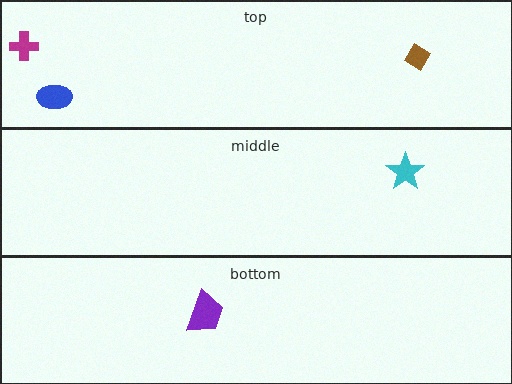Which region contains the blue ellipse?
The top region.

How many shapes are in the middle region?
1.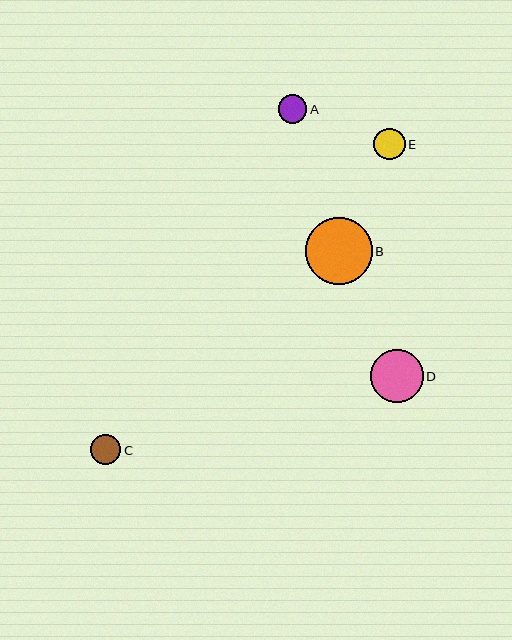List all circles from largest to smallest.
From largest to smallest: B, D, E, C, A.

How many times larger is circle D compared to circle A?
Circle D is approximately 1.8 times the size of circle A.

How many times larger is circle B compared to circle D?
Circle B is approximately 1.3 times the size of circle D.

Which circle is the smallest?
Circle A is the smallest with a size of approximately 29 pixels.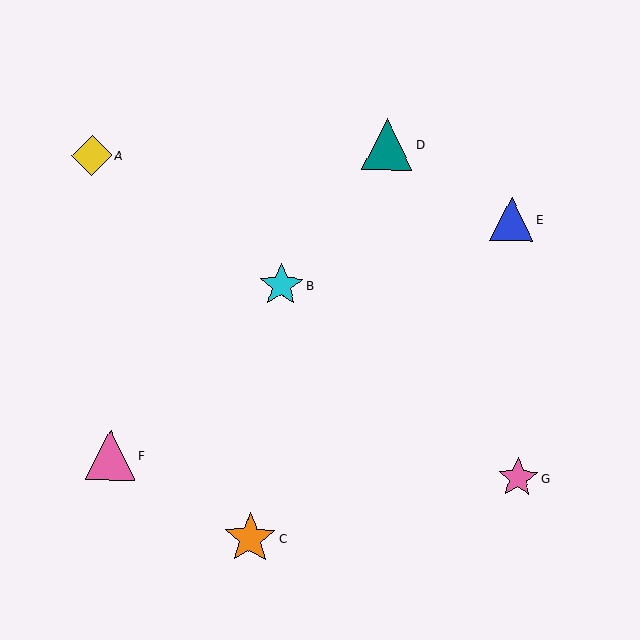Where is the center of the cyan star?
The center of the cyan star is at (281, 285).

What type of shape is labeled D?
Shape D is a teal triangle.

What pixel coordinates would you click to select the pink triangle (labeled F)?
Click at (110, 455) to select the pink triangle F.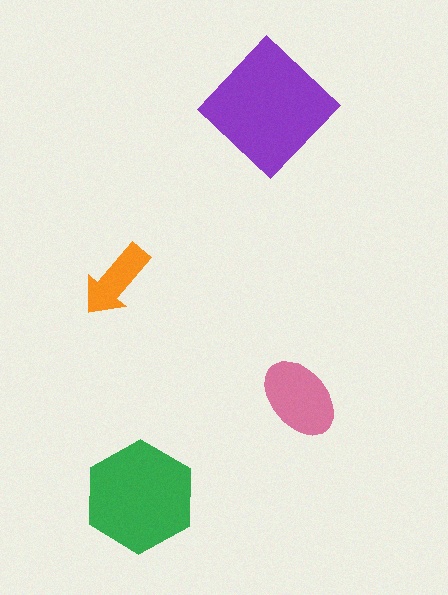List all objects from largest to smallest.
The purple diamond, the green hexagon, the pink ellipse, the orange arrow.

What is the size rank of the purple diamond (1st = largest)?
1st.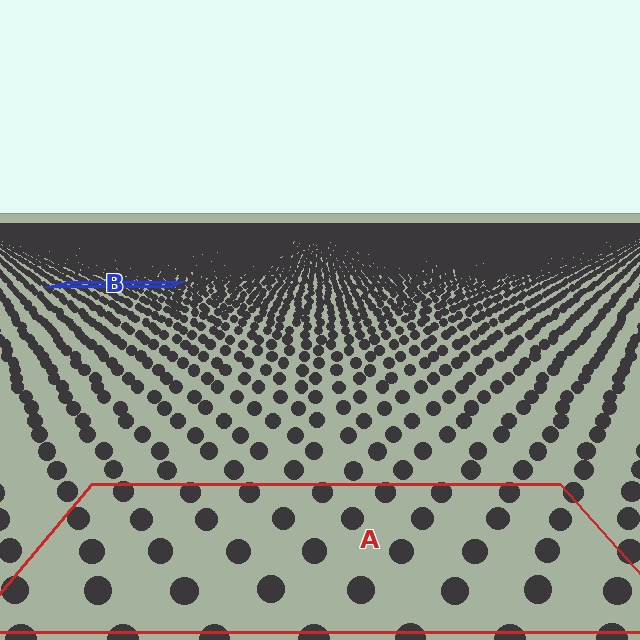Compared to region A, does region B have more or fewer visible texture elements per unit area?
Region B has more texture elements per unit area — they are packed more densely because it is farther away.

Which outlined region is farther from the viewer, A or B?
Region B is farther from the viewer — the texture elements inside it appear smaller and more densely packed.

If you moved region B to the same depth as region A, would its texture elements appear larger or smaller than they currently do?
They would appear larger. At a closer depth, the same texture elements are projected at a bigger on-screen size.